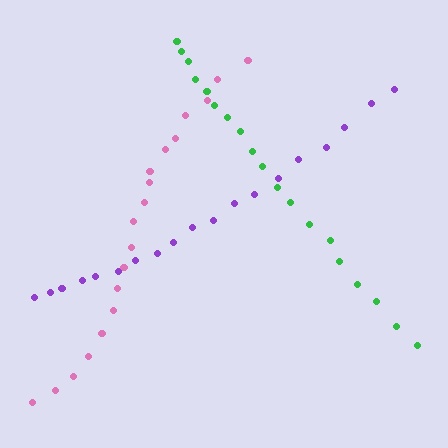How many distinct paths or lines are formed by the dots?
There are 3 distinct paths.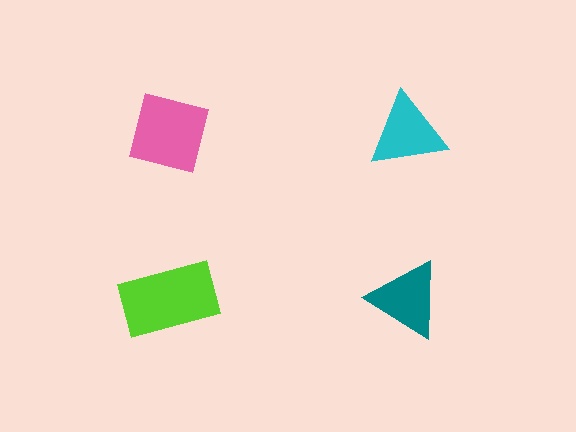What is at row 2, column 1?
A lime rectangle.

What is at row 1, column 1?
A pink square.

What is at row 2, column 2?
A teal triangle.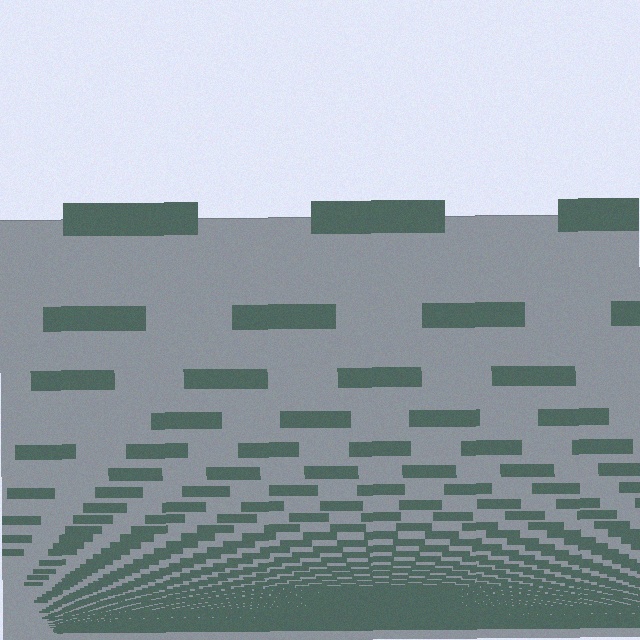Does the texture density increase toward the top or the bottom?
Density increases toward the bottom.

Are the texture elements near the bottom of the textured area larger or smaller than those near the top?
Smaller. The gradient is inverted — elements near the bottom are smaller and denser.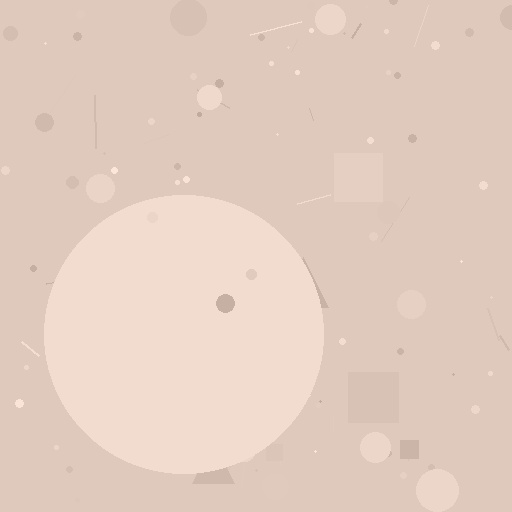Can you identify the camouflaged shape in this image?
The camouflaged shape is a circle.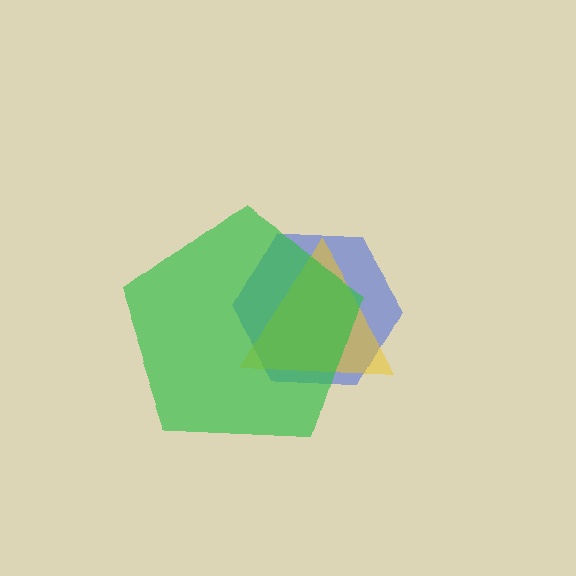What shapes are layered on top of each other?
The layered shapes are: a blue hexagon, a yellow triangle, a green pentagon.